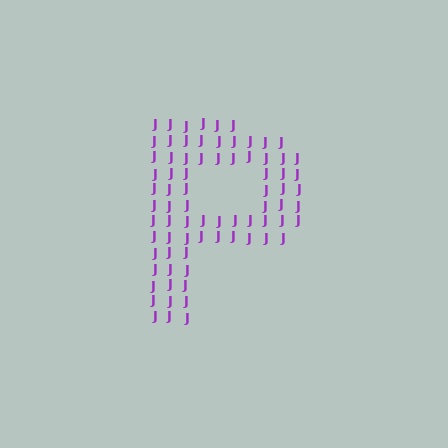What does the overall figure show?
The overall figure shows the letter P.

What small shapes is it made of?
It is made of small letter J's.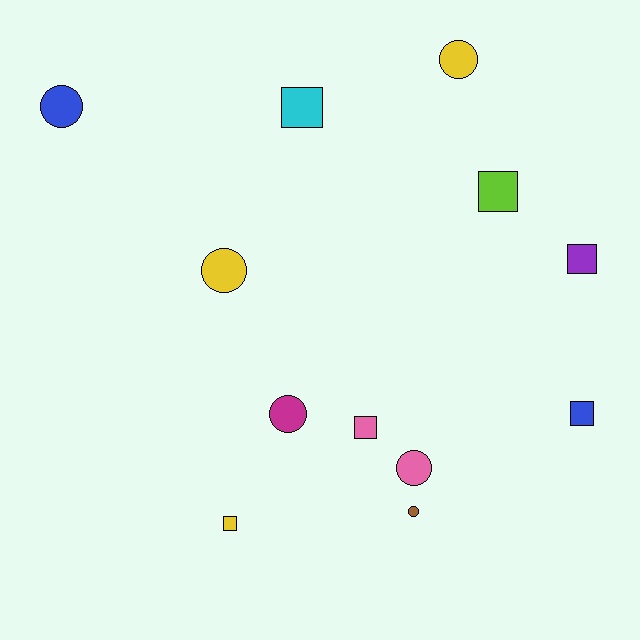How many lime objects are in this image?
There is 1 lime object.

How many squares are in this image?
There are 6 squares.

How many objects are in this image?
There are 12 objects.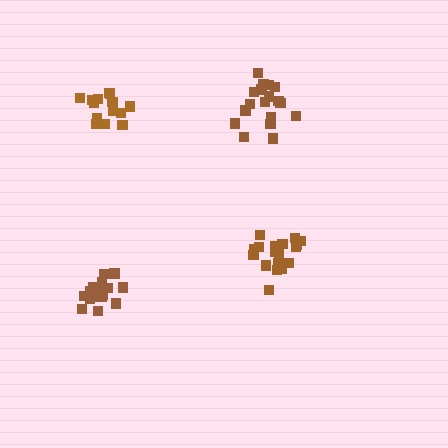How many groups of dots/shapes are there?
There are 4 groups.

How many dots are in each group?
Group 1: 18 dots, Group 2: 14 dots, Group 3: 18 dots, Group 4: 17 dots (67 total).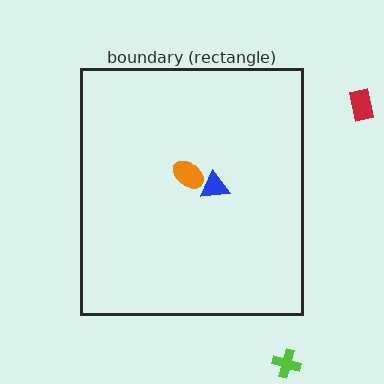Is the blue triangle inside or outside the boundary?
Inside.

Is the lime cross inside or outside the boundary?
Outside.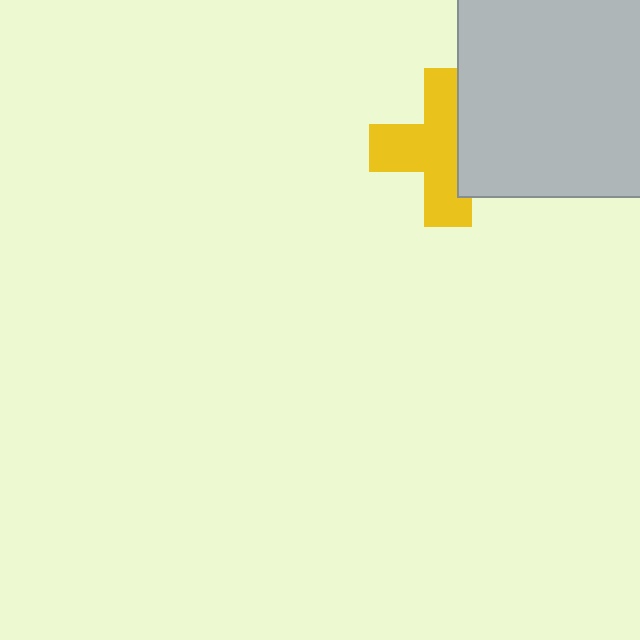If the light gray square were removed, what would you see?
You would see the complete yellow cross.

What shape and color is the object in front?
The object in front is a light gray square.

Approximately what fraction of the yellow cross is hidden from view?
Roughly 35% of the yellow cross is hidden behind the light gray square.